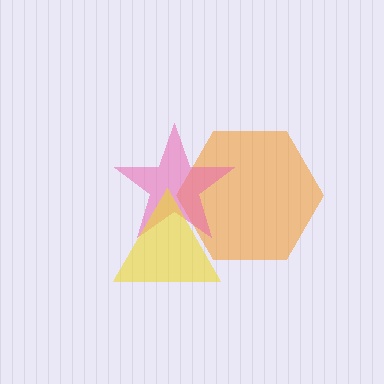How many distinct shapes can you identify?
There are 3 distinct shapes: an orange hexagon, a pink star, a yellow triangle.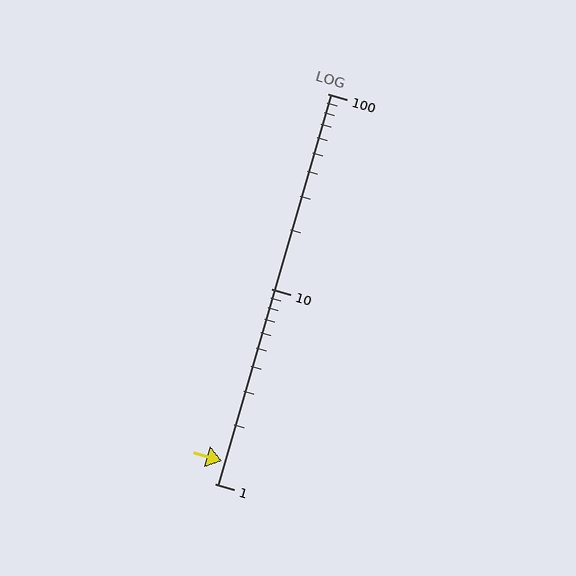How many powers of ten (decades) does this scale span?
The scale spans 2 decades, from 1 to 100.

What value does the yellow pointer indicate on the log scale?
The pointer indicates approximately 1.3.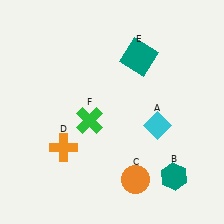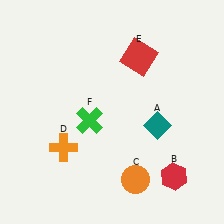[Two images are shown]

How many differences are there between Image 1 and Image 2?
There are 3 differences between the two images.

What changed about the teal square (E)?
In Image 1, E is teal. In Image 2, it changed to red.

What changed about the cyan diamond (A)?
In Image 1, A is cyan. In Image 2, it changed to teal.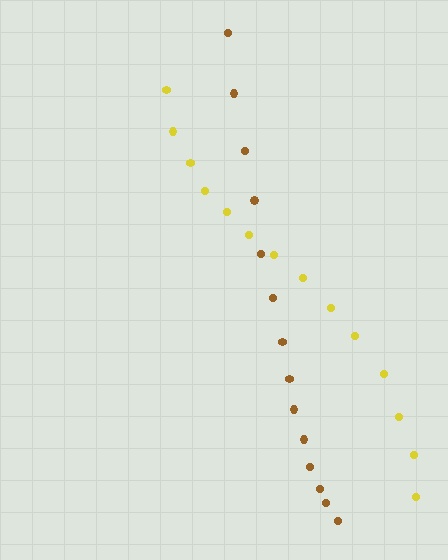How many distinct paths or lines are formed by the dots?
There are 2 distinct paths.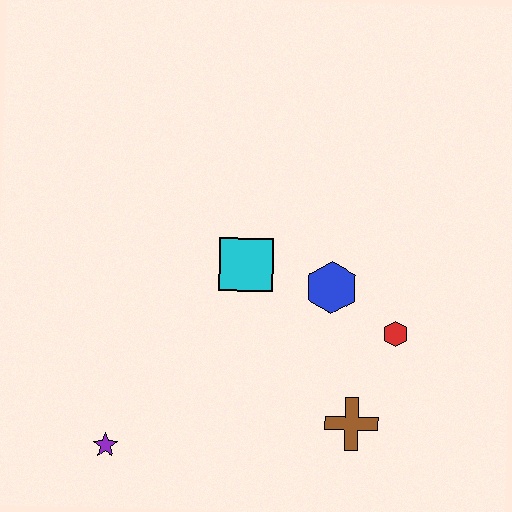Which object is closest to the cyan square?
The blue hexagon is closest to the cyan square.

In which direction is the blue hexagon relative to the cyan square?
The blue hexagon is to the right of the cyan square.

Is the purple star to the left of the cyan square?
Yes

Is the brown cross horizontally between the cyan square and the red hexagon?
Yes